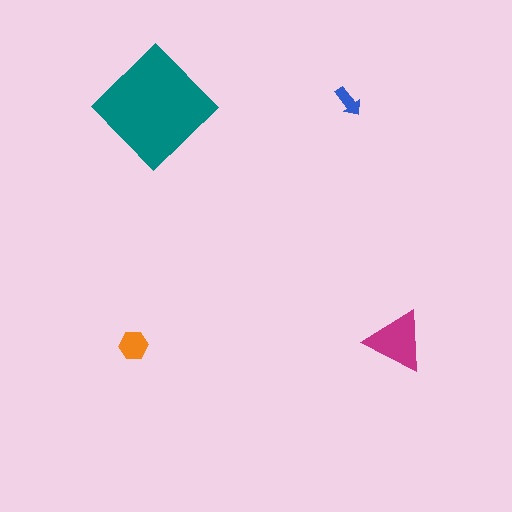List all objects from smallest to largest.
The blue arrow, the orange hexagon, the magenta triangle, the teal diamond.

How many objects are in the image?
There are 4 objects in the image.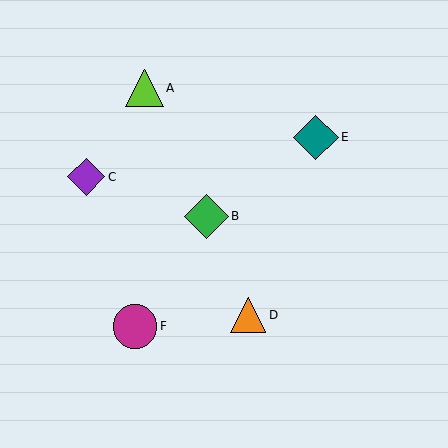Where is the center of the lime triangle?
The center of the lime triangle is at (145, 88).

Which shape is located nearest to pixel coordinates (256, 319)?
The orange triangle (labeled D) at (248, 315) is nearest to that location.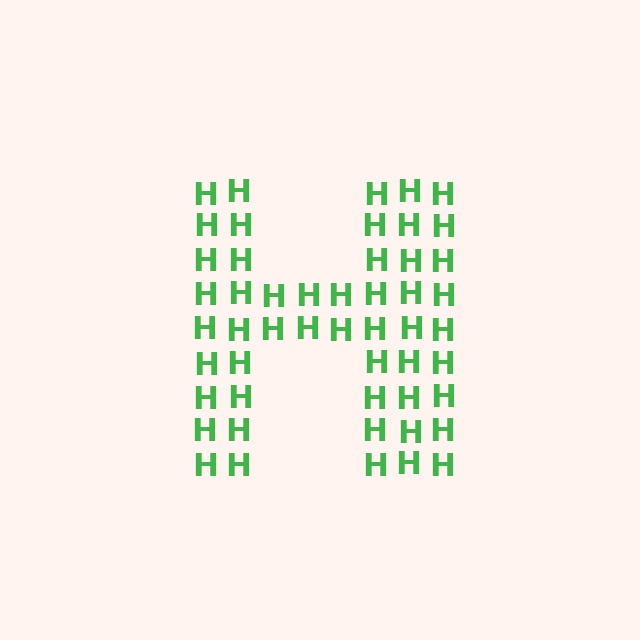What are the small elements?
The small elements are letter H's.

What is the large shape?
The large shape is the letter H.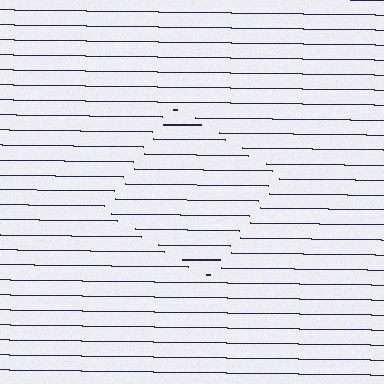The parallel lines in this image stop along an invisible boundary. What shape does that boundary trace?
An illusory square. The interior of the shape contains the same grating, shifted by half a period — the contour is defined by the phase discontinuity where line-ends from the inner and outer gratings abut.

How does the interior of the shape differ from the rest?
The interior of the shape contains the same grating, shifted by half a period — the contour is defined by the phase discontinuity where line-ends from the inner and outer gratings abut.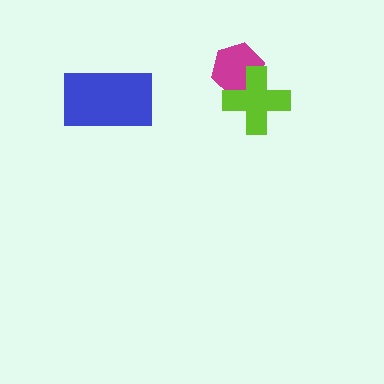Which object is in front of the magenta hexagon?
The lime cross is in front of the magenta hexagon.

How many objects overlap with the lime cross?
1 object overlaps with the lime cross.